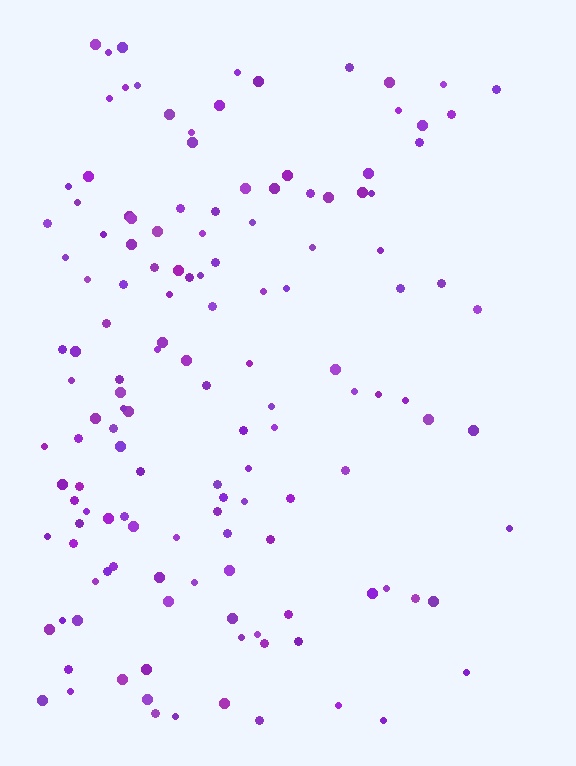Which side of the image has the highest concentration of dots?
The left.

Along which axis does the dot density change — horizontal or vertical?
Horizontal.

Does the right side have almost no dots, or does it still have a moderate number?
Still a moderate number, just noticeably fewer than the left.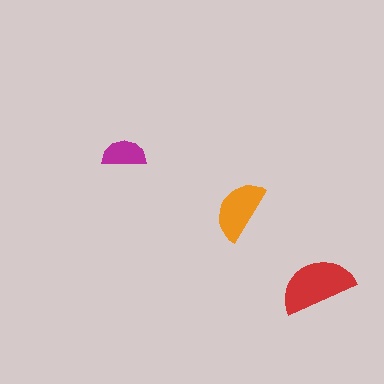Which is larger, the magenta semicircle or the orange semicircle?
The orange one.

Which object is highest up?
The magenta semicircle is topmost.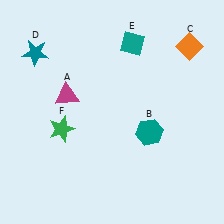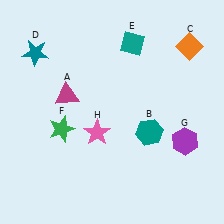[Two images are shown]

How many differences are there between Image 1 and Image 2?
There are 2 differences between the two images.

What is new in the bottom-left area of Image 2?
A pink star (H) was added in the bottom-left area of Image 2.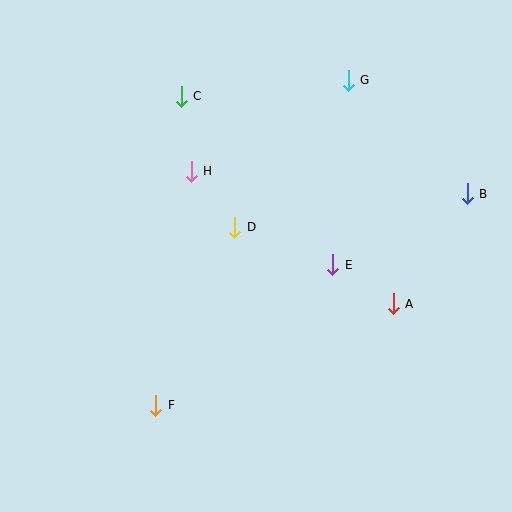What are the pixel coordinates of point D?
Point D is at (235, 227).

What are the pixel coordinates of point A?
Point A is at (393, 304).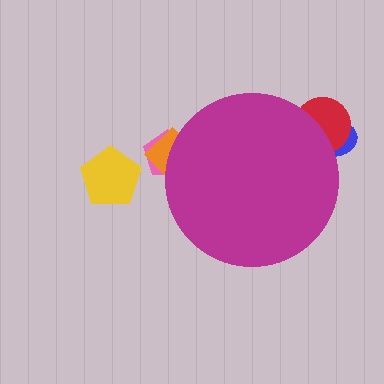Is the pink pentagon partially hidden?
Yes, the pink pentagon is partially hidden behind the magenta circle.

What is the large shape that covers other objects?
A magenta circle.